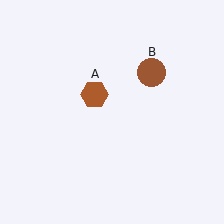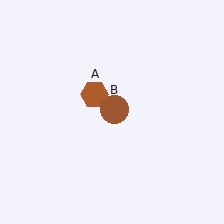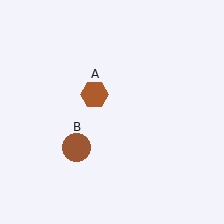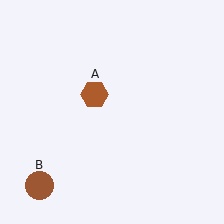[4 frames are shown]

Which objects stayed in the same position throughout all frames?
Brown hexagon (object A) remained stationary.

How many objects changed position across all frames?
1 object changed position: brown circle (object B).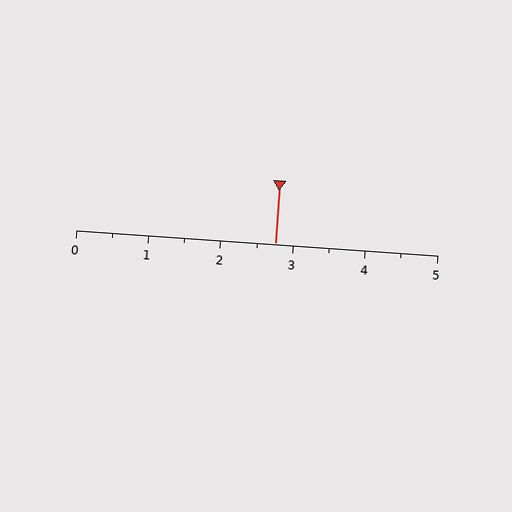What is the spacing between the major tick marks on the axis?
The major ticks are spaced 1 apart.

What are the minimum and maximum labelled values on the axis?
The axis runs from 0 to 5.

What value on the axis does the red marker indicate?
The marker indicates approximately 2.8.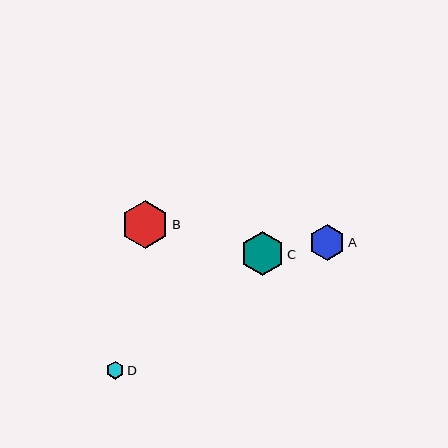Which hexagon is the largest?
Hexagon B is the largest with a size of approximately 48 pixels.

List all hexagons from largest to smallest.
From largest to smallest: B, C, A, D.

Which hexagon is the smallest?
Hexagon D is the smallest with a size of approximately 18 pixels.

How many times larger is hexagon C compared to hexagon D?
Hexagon C is approximately 2.5 times the size of hexagon D.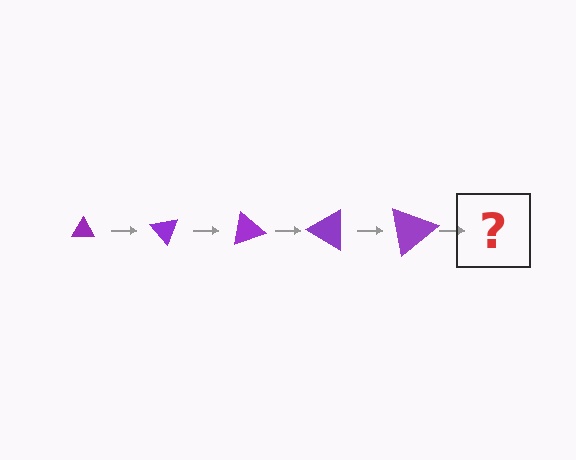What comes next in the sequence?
The next element should be a triangle, larger than the previous one and rotated 250 degrees from the start.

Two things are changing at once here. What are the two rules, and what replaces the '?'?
The two rules are that the triangle grows larger each step and it rotates 50 degrees each step. The '?' should be a triangle, larger than the previous one and rotated 250 degrees from the start.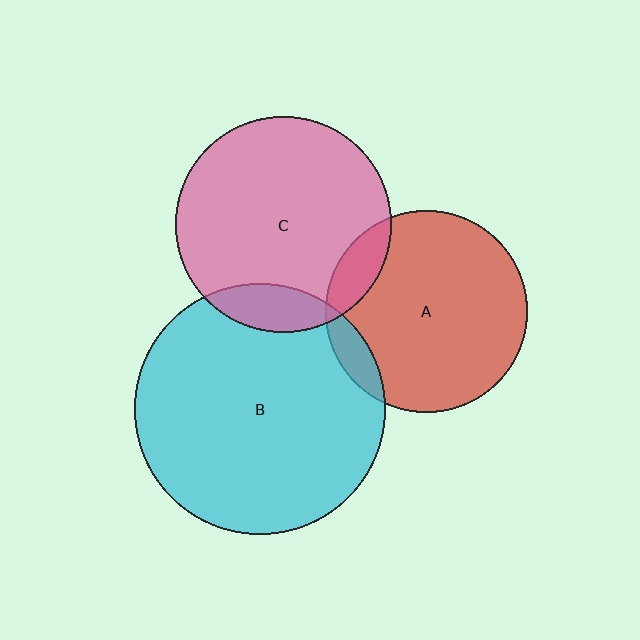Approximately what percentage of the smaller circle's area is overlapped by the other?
Approximately 10%.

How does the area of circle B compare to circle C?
Approximately 1.4 times.